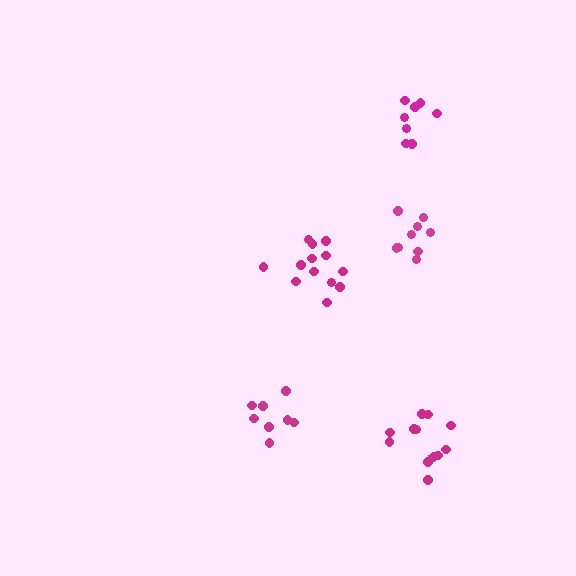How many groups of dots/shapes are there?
There are 5 groups.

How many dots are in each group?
Group 1: 8 dots, Group 2: 9 dots, Group 3: 13 dots, Group 4: 8 dots, Group 5: 13 dots (51 total).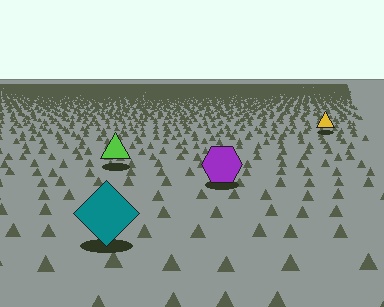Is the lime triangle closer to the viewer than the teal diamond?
No. The teal diamond is closer — you can tell from the texture gradient: the ground texture is coarser near it.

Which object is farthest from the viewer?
The yellow triangle is farthest from the viewer. It appears smaller and the ground texture around it is denser.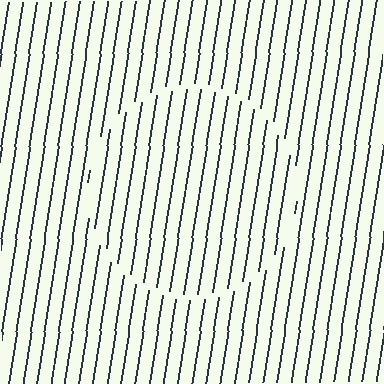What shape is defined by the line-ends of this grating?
An illusory circle. The interior of the shape contains the same grating, shifted by half a period — the contour is defined by the phase discontinuity where line-ends from the inner and outer gratings abut.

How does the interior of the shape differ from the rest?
The interior of the shape contains the same grating, shifted by half a period — the contour is defined by the phase discontinuity where line-ends from the inner and outer gratings abut.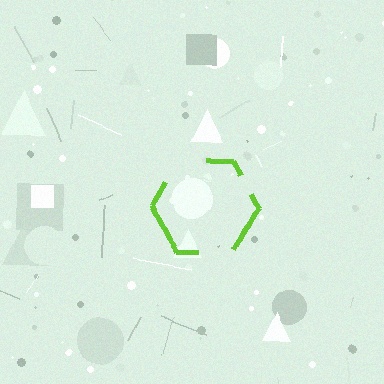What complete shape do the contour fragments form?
The contour fragments form a hexagon.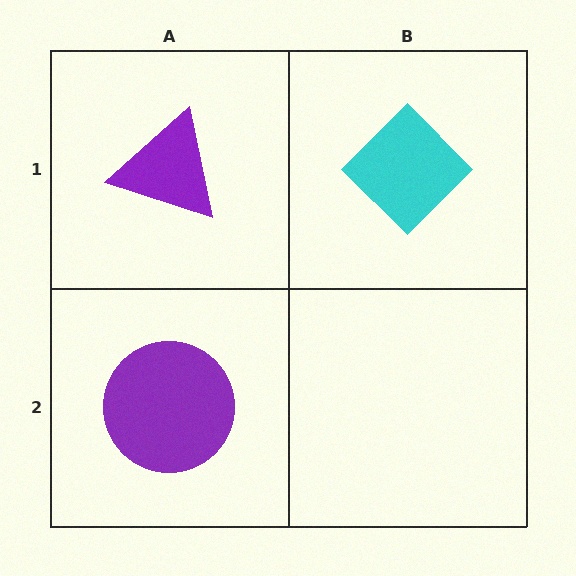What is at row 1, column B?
A cyan diamond.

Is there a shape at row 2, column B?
No, that cell is empty.